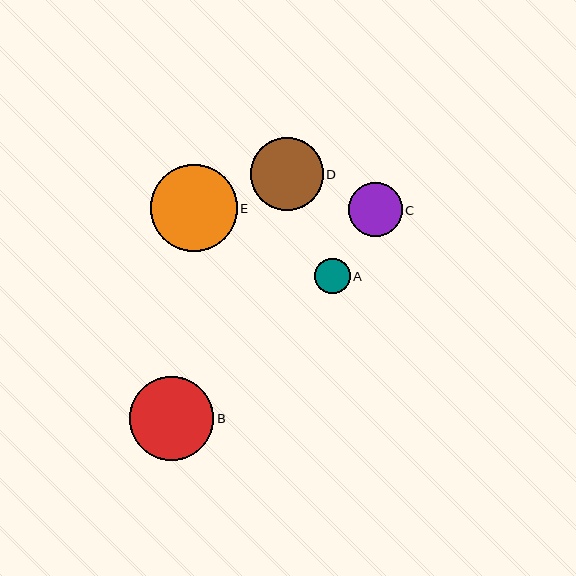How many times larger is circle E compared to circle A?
Circle E is approximately 2.5 times the size of circle A.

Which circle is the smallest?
Circle A is the smallest with a size of approximately 35 pixels.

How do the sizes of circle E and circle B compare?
Circle E and circle B are approximately the same size.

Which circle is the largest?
Circle E is the largest with a size of approximately 87 pixels.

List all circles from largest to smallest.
From largest to smallest: E, B, D, C, A.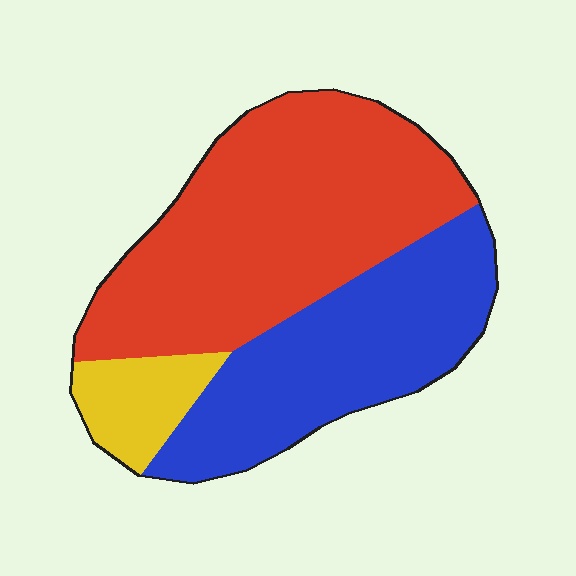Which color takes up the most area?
Red, at roughly 55%.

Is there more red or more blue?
Red.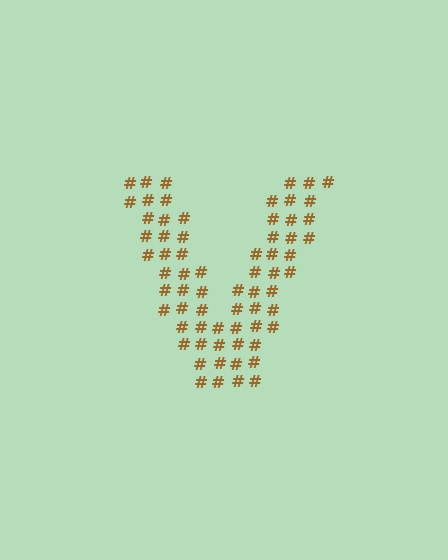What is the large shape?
The large shape is the letter V.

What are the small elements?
The small elements are hash symbols.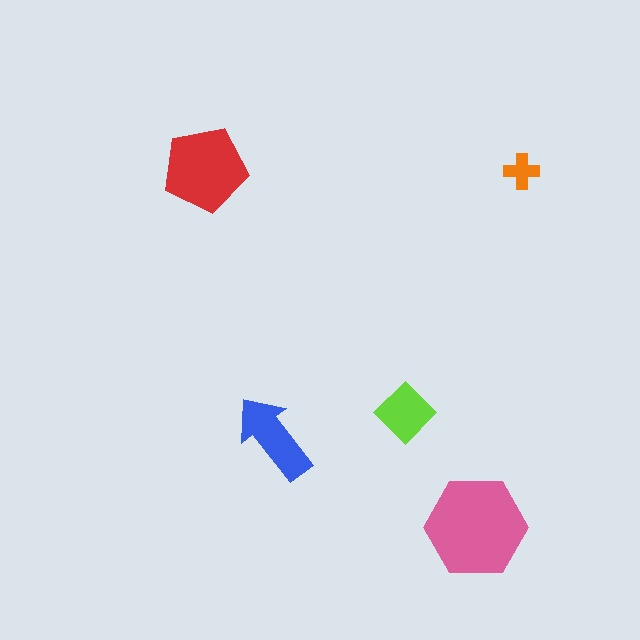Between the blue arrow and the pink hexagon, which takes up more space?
The pink hexagon.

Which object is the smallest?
The orange cross.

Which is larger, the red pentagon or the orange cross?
The red pentagon.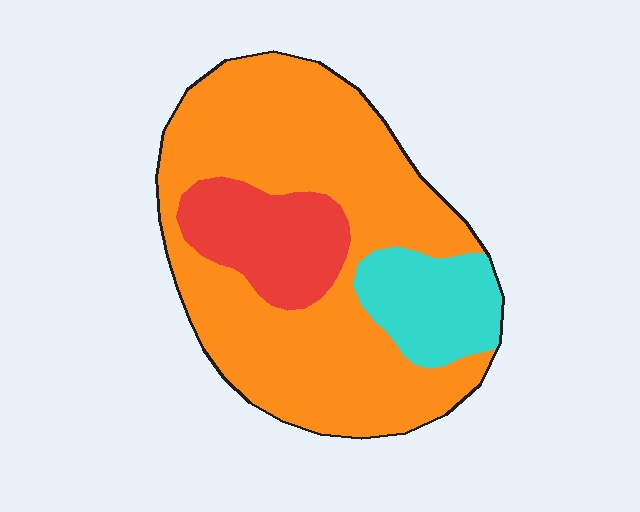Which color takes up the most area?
Orange, at roughly 70%.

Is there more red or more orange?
Orange.